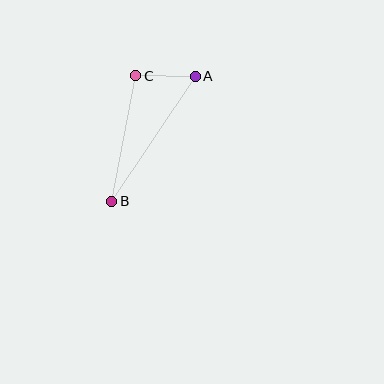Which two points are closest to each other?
Points A and C are closest to each other.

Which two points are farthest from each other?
Points A and B are farthest from each other.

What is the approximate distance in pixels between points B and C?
The distance between B and C is approximately 128 pixels.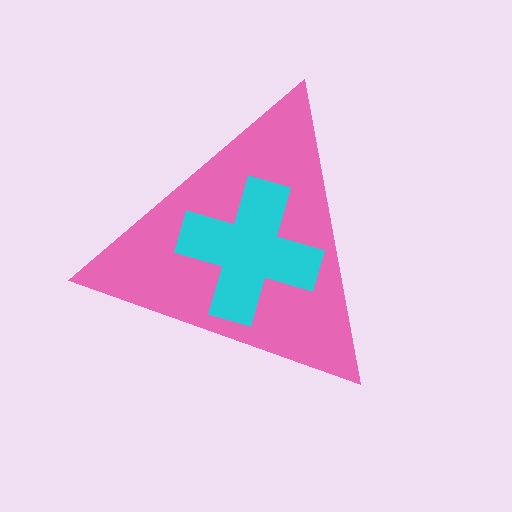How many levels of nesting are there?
2.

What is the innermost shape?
The cyan cross.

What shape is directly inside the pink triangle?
The cyan cross.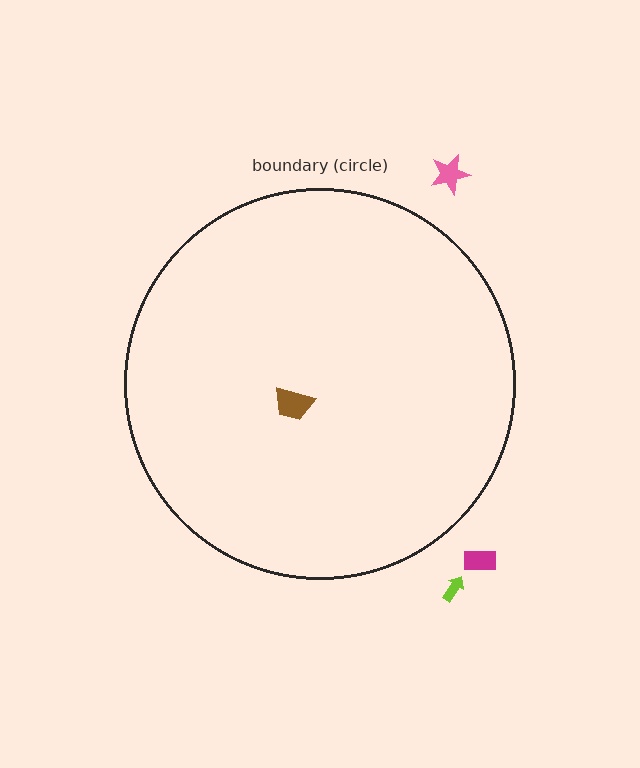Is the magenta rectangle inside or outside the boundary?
Outside.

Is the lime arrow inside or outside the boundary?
Outside.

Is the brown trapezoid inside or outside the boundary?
Inside.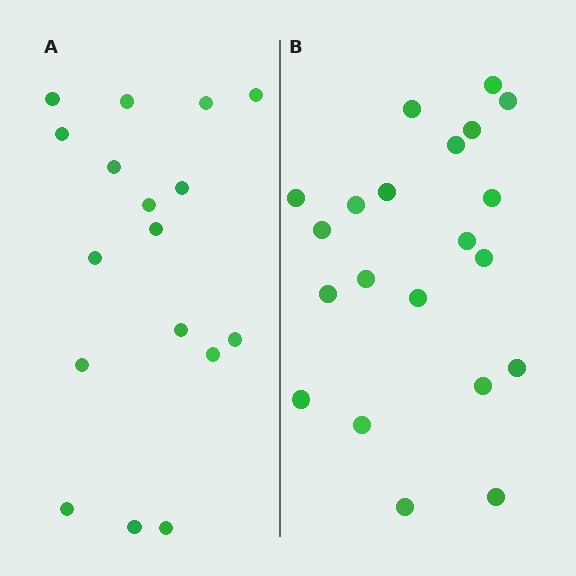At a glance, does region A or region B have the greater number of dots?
Region B (the right region) has more dots.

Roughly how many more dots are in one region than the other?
Region B has about 4 more dots than region A.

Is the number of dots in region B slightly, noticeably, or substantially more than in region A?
Region B has only slightly more — the two regions are fairly close. The ratio is roughly 1.2 to 1.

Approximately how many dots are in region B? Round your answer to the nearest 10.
About 20 dots. (The exact count is 21, which rounds to 20.)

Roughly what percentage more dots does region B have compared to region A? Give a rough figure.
About 25% more.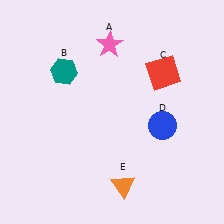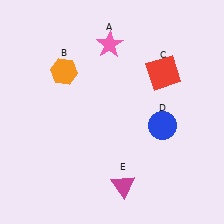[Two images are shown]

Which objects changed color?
B changed from teal to orange. E changed from orange to magenta.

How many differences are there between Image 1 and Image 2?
There are 2 differences between the two images.